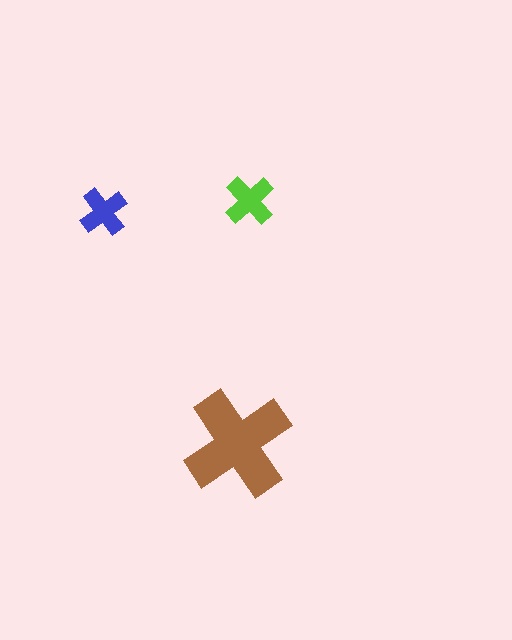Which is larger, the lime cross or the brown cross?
The brown one.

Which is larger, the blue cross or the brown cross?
The brown one.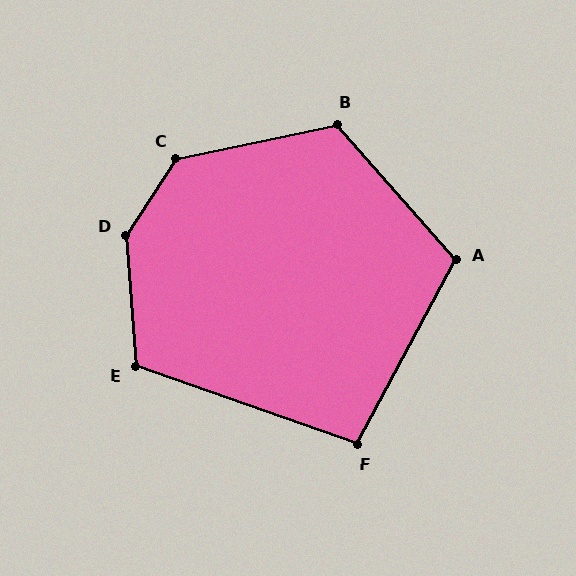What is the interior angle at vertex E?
Approximately 114 degrees (obtuse).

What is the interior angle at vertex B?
Approximately 119 degrees (obtuse).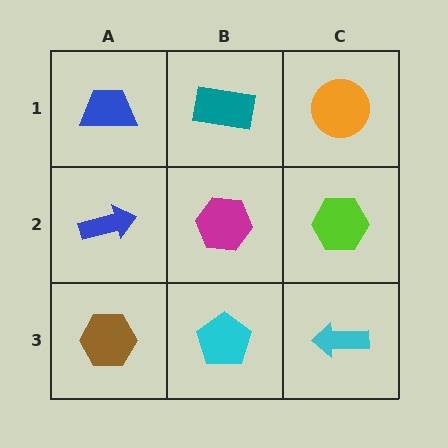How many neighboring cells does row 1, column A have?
2.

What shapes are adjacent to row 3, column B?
A magenta hexagon (row 2, column B), a brown hexagon (row 3, column A), a cyan arrow (row 3, column C).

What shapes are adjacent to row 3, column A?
A blue arrow (row 2, column A), a cyan pentagon (row 3, column B).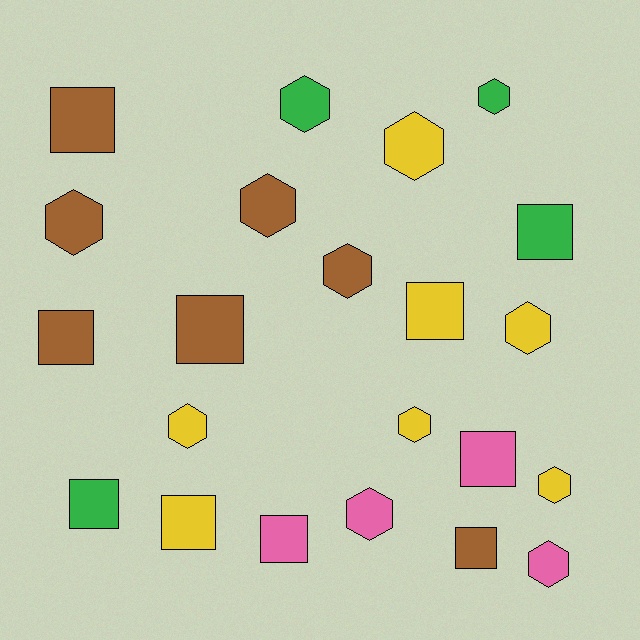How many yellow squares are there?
There are 2 yellow squares.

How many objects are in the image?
There are 22 objects.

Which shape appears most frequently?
Hexagon, with 12 objects.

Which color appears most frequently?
Yellow, with 7 objects.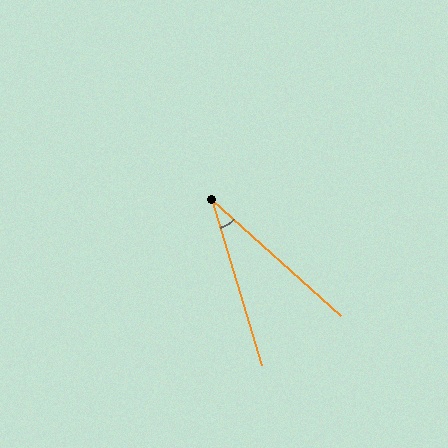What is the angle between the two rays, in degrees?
Approximately 32 degrees.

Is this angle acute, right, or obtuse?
It is acute.